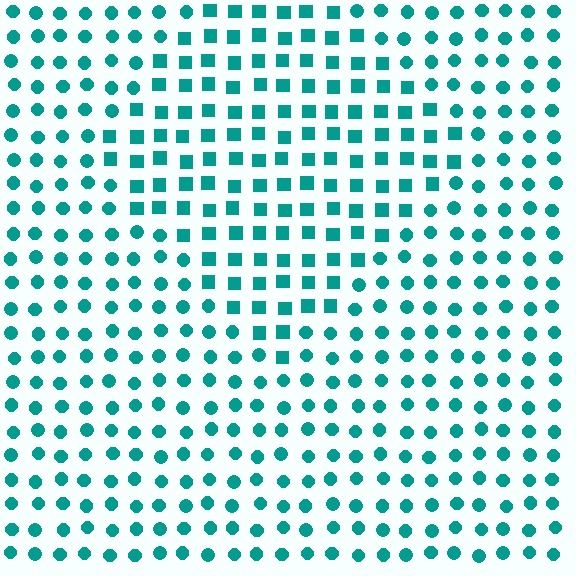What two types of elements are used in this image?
The image uses squares inside the diamond region and circles outside it.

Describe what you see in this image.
The image is filled with small teal elements arranged in a uniform grid. A diamond-shaped region contains squares, while the surrounding area contains circles. The boundary is defined purely by the change in element shape.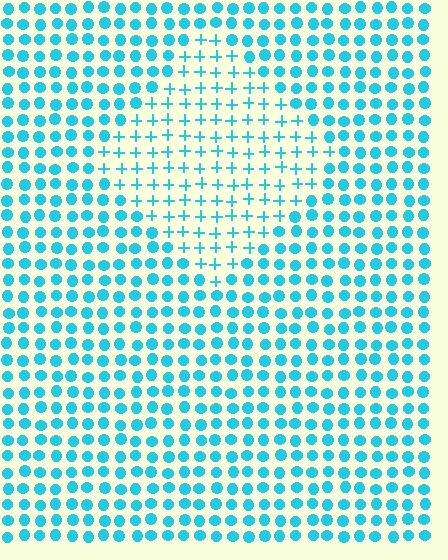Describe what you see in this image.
The image is filled with small cyan elements arranged in a uniform grid. A diamond-shaped region contains plus signs, while the surrounding area contains circles. The boundary is defined purely by the change in element shape.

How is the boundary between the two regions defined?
The boundary is defined by a change in element shape: plus signs inside vs. circles outside. All elements share the same color and spacing.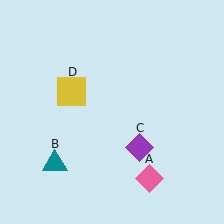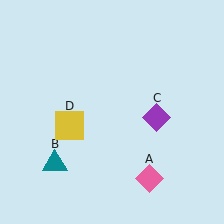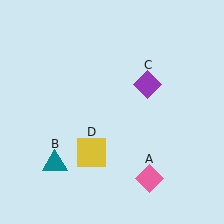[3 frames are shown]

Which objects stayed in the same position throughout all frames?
Pink diamond (object A) and teal triangle (object B) remained stationary.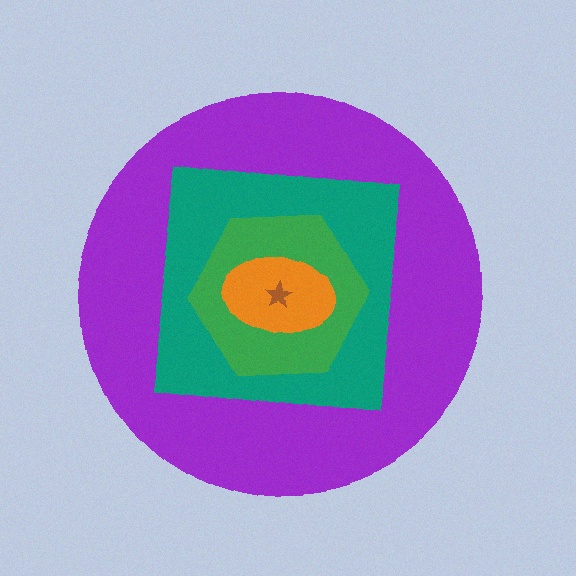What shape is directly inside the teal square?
The green hexagon.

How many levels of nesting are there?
5.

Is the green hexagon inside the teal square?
Yes.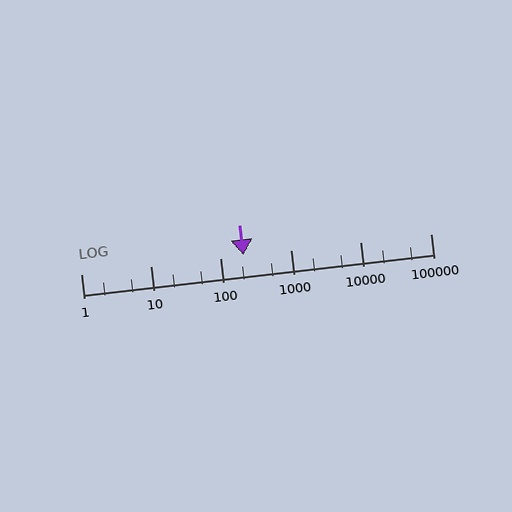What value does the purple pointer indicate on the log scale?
The pointer indicates approximately 210.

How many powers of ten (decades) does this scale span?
The scale spans 5 decades, from 1 to 100000.